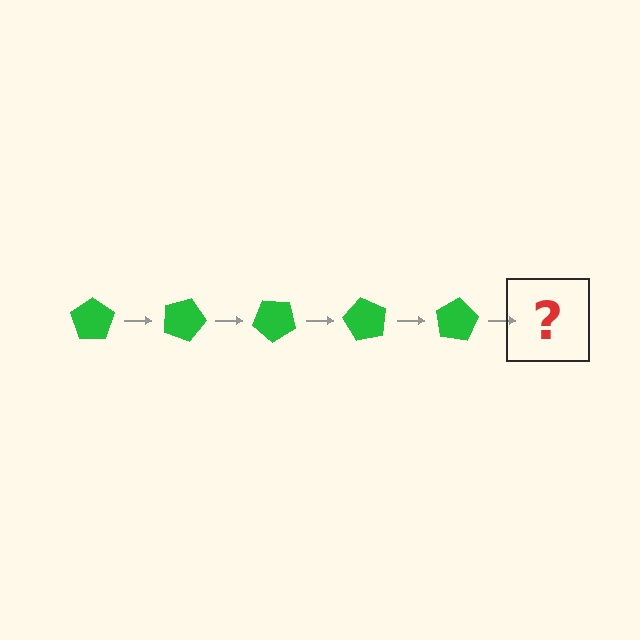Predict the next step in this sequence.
The next step is a green pentagon rotated 100 degrees.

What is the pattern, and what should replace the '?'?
The pattern is that the pentagon rotates 20 degrees each step. The '?' should be a green pentagon rotated 100 degrees.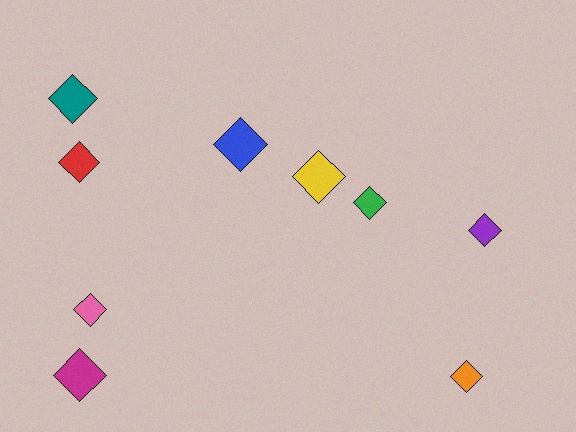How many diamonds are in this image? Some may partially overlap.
There are 9 diamonds.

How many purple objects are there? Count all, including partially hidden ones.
There is 1 purple object.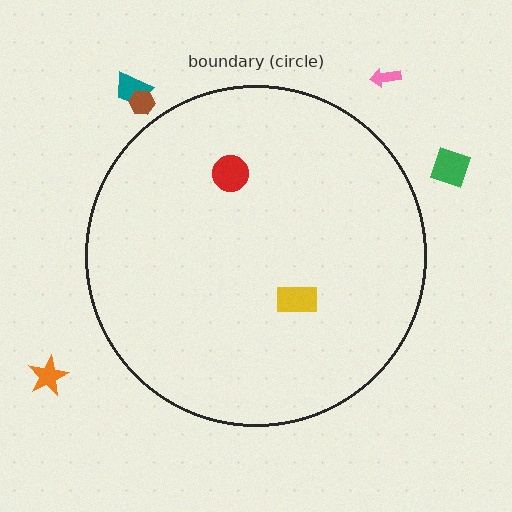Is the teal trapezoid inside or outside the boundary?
Outside.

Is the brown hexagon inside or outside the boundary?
Outside.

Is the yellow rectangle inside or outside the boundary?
Inside.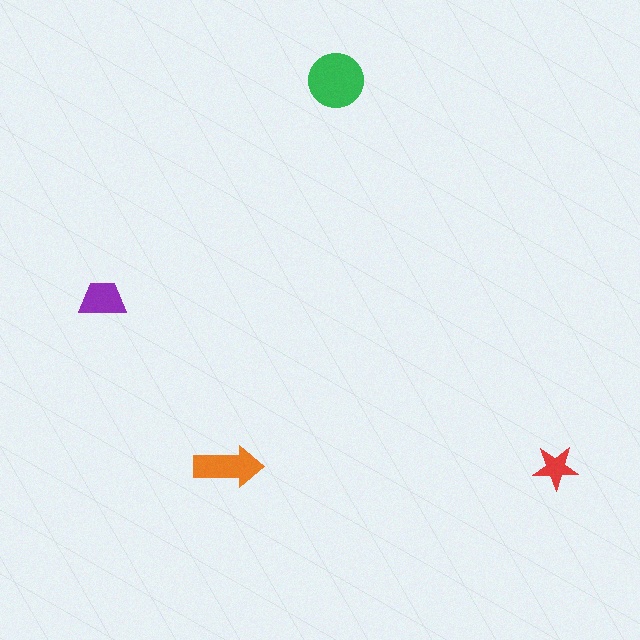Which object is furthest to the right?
The red star is rightmost.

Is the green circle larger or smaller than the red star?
Larger.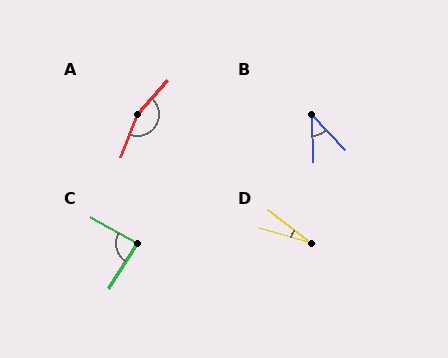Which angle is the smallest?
D, at approximately 22 degrees.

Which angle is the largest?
A, at approximately 158 degrees.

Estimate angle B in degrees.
Approximately 41 degrees.